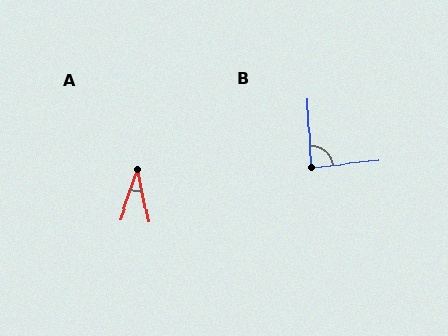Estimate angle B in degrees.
Approximately 86 degrees.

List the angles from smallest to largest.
A (31°), B (86°).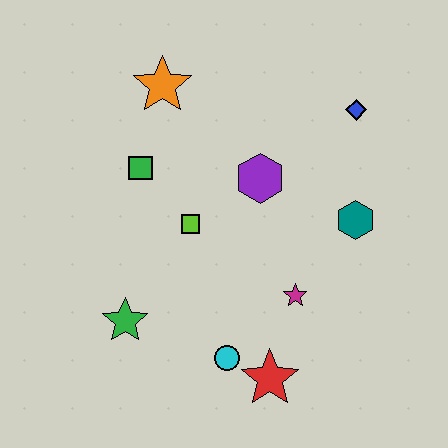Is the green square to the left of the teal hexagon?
Yes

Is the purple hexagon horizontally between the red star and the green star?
Yes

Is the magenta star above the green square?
No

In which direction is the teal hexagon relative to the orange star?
The teal hexagon is to the right of the orange star.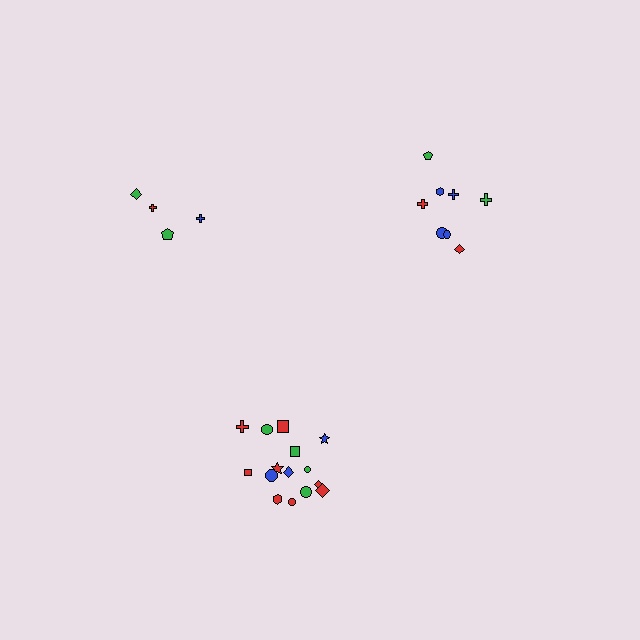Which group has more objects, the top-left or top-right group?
The top-right group.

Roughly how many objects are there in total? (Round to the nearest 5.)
Roughly 25 objects in total.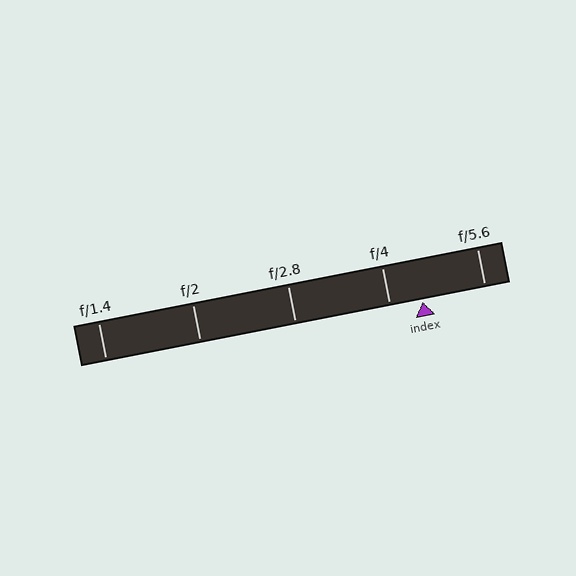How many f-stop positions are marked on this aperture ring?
There are 5 f-stop positions marked.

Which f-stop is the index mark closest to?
The index mark is closest to f/4.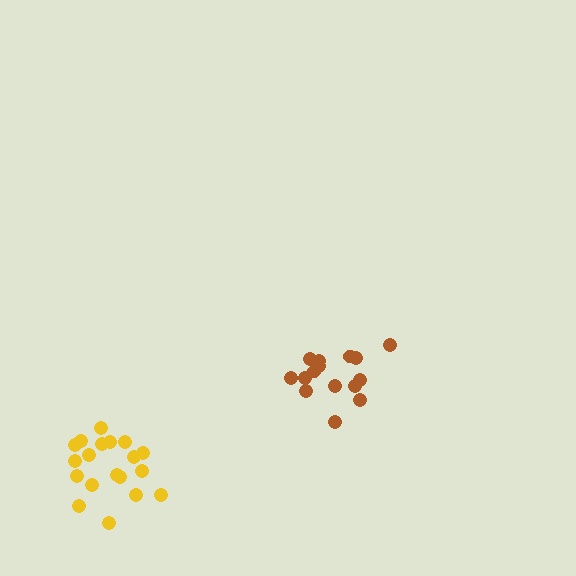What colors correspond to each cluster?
The clusters are colored: brown, yellow.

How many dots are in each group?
Group 1: 15 dots, Group 2: 19 dots (34 total).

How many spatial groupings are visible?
There are 2 spatial groupings.